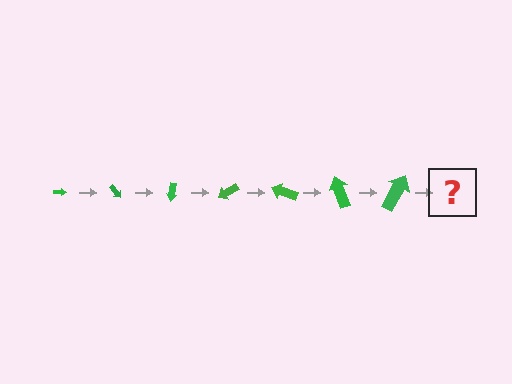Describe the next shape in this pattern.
It should be an arrow, larger than the previous one and rotated 350 degrees from the start.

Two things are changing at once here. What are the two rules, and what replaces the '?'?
The two rules are that the arrow grows larger each step and it rotates 50 degrees each step. The '?' should be an arrow, larger than the previous one and rotated 350 degrees from the start.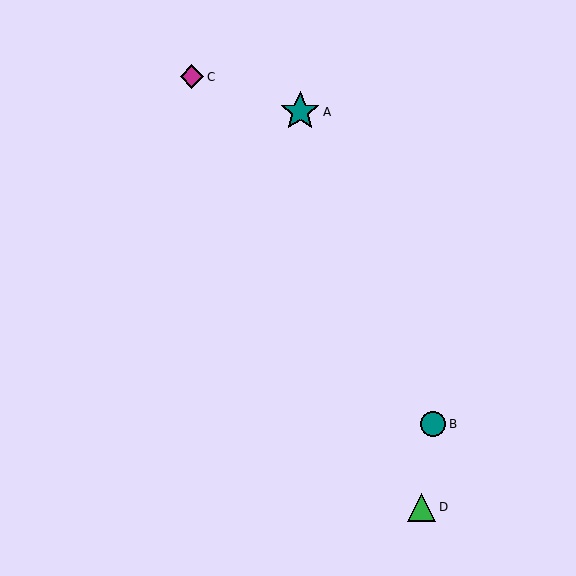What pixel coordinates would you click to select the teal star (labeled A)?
Click at (300, 112) to select the teal star A.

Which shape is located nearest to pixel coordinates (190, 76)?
The magenta diamond (labeled C) at (192, 77) is nearest to that location.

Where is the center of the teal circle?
The center of the teal circle is at (433, 424).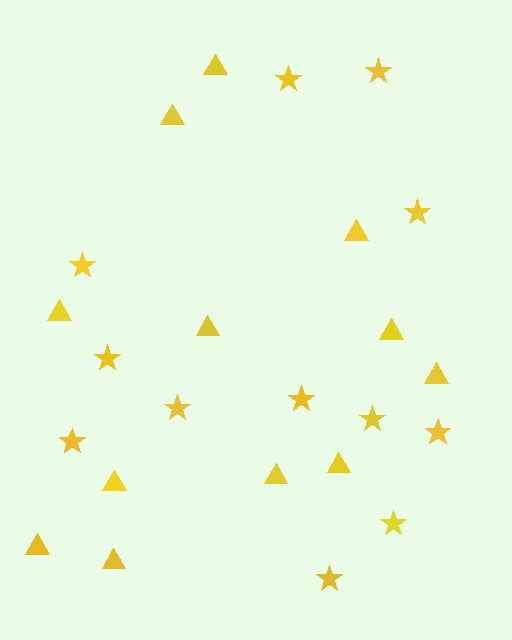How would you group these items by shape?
There are 2 groups: one group of triangles (12) and one group of stars (12).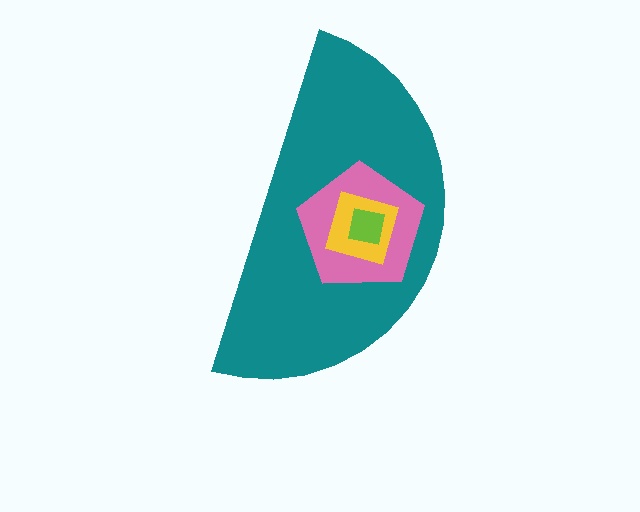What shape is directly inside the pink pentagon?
The yellow diamond.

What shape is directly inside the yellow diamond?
The lime square.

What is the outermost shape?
The teal semicircle.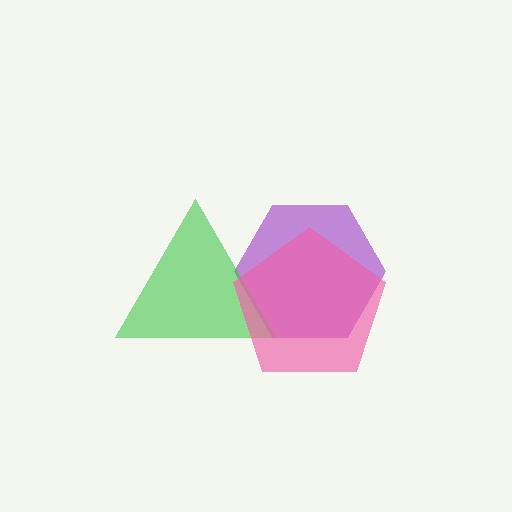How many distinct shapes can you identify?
There are 3 distinct shapes: a purple hexagon, a green triangle, a pink pentagon.